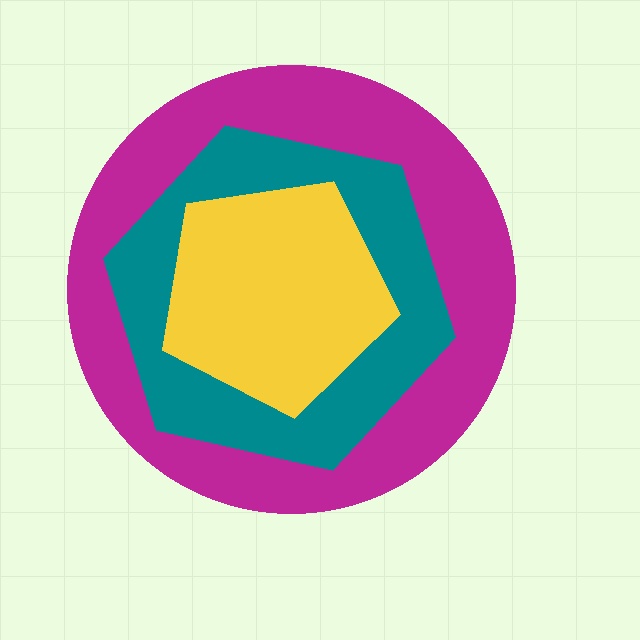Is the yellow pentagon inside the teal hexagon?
Yes.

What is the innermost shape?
The yellow pentagon.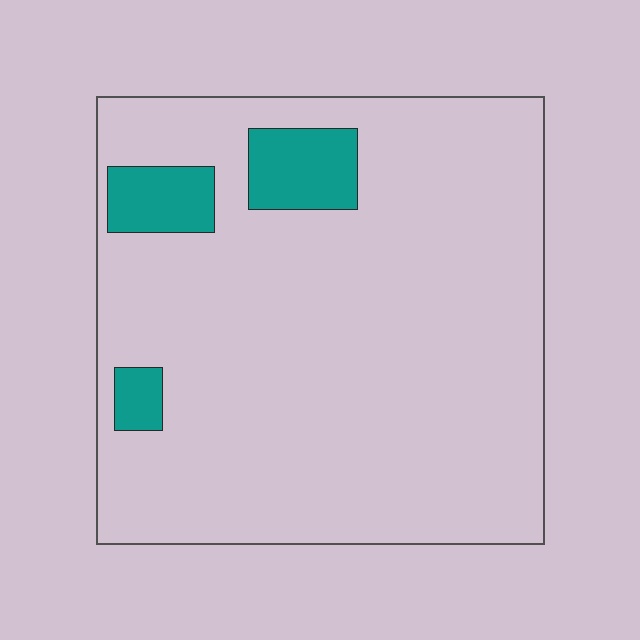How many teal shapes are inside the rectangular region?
3.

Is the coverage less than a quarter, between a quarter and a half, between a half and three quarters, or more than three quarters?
Less than a quarter.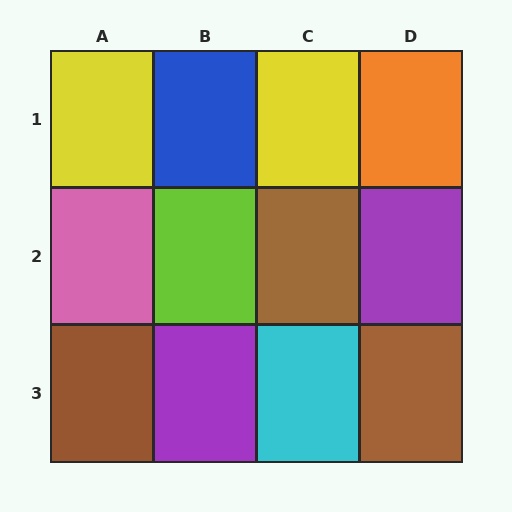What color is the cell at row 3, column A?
Brown.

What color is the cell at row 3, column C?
Cyan.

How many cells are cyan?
1 cell is cyan.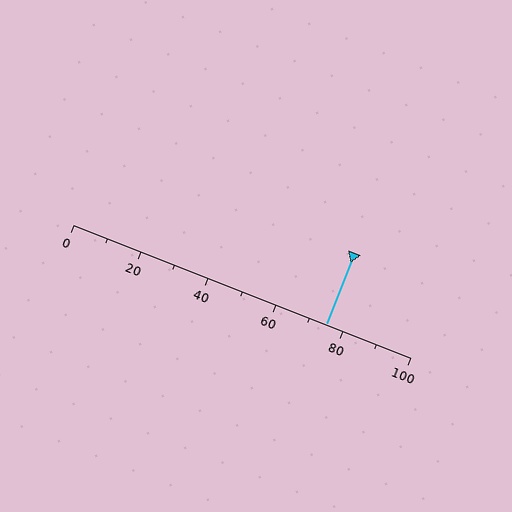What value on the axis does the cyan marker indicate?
The marker indicates approximately 75.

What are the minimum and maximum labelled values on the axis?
The axis runs from 0 to 100.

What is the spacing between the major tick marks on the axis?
The major ticks are spaced 20 apart.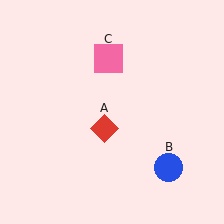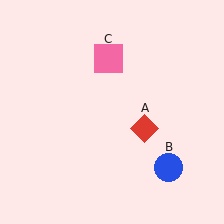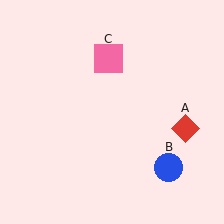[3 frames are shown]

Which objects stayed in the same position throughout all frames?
Blue circle (object B) and pink square (object C) remained stationary.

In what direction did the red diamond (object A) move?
The red diamond (object A) moved right.